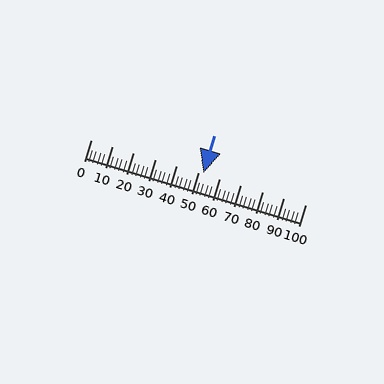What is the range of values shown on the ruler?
The ruler shows values from 0 to 100.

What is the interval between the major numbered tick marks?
The major tick marks are spaced 10 units apart.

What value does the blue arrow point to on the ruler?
The blue arrow points to approximately 53.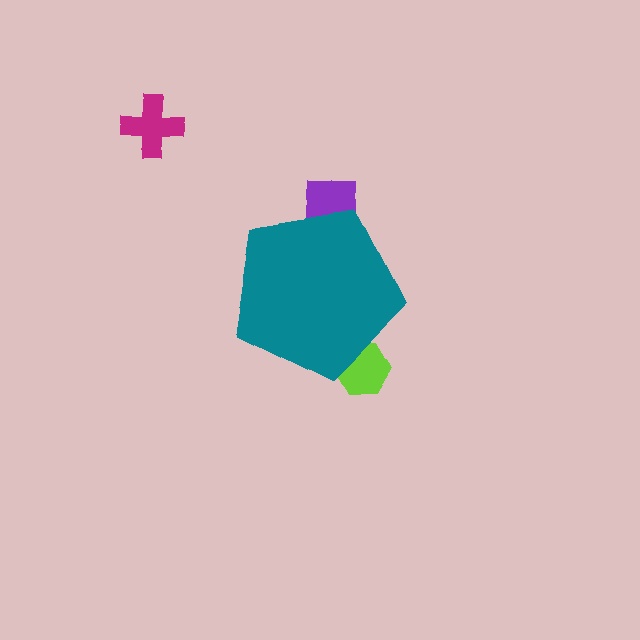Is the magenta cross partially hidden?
No, the magenta cross is fully visible.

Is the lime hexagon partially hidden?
Yes, the lime hexagon is partially hidden behind the teal pentagon.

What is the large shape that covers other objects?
A teal pentagon.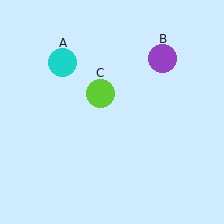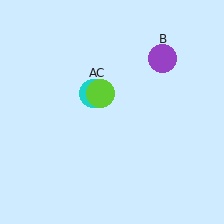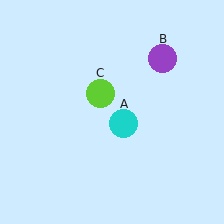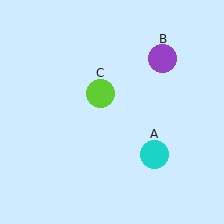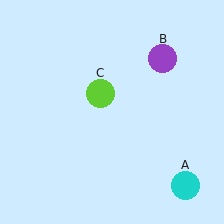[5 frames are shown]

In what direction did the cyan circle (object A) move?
The cyan circle (object A) moved down and to the right.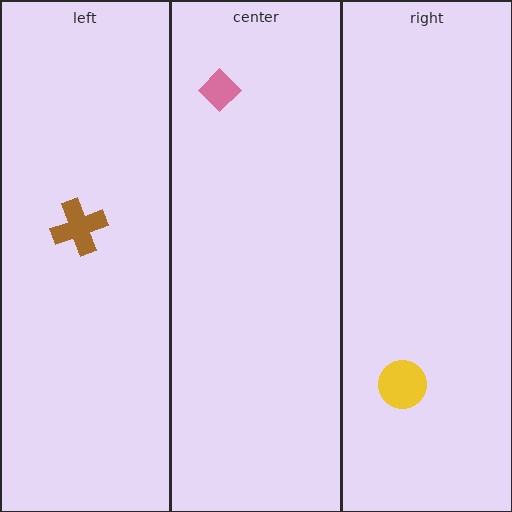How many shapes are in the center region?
1.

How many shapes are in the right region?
1.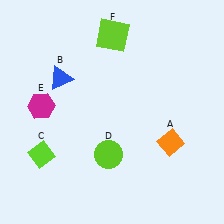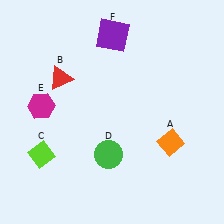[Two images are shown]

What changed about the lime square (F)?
In Image 1, F is lime. In Image 2, it changed to purple.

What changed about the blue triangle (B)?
In Image 1, B is blue. In Image 2, it changed to red.